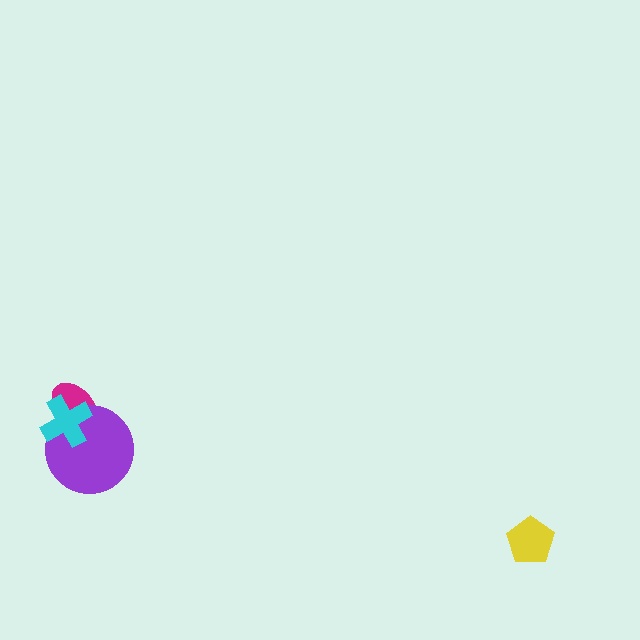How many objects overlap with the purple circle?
2 objects overlap with the purple circle.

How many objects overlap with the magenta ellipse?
2 objects overlap with the magenta ellipse.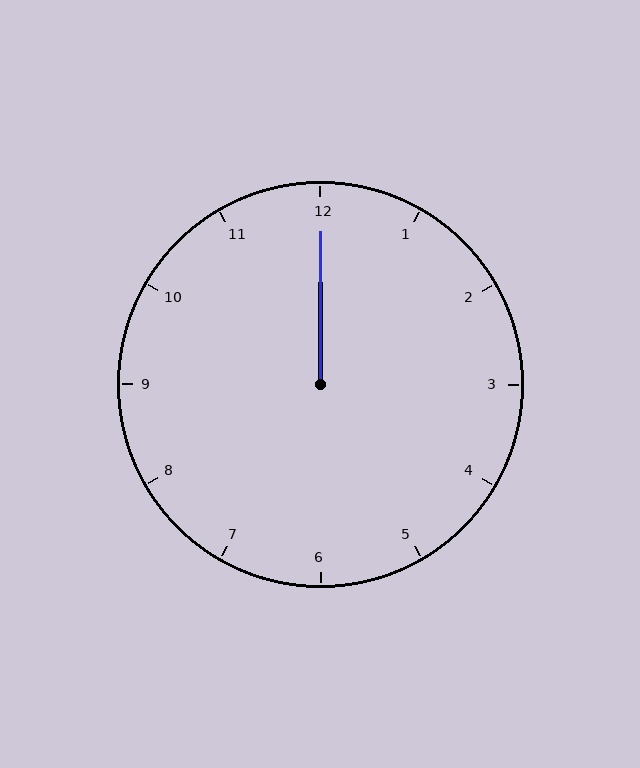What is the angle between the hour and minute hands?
Approximately 0 degrees.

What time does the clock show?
12:00.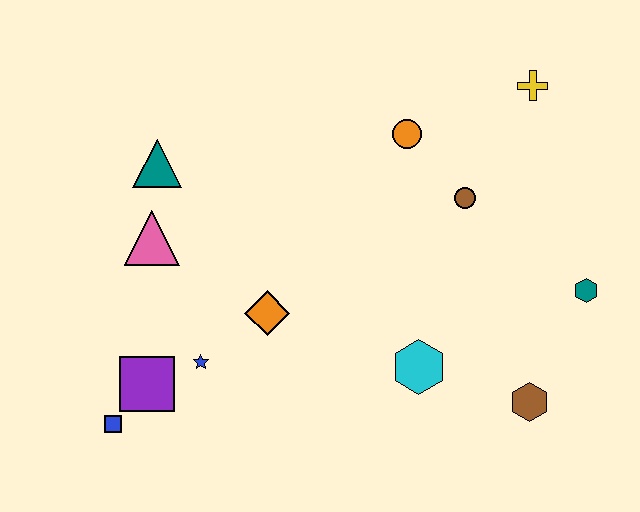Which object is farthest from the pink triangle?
The teal hexagon is farthest from the pink triangle.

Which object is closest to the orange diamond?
The blue star is closest to the orange diamond.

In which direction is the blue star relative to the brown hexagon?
The blue star is to the left of the brown hexagon.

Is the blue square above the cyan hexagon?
No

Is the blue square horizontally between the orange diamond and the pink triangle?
No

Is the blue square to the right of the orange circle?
No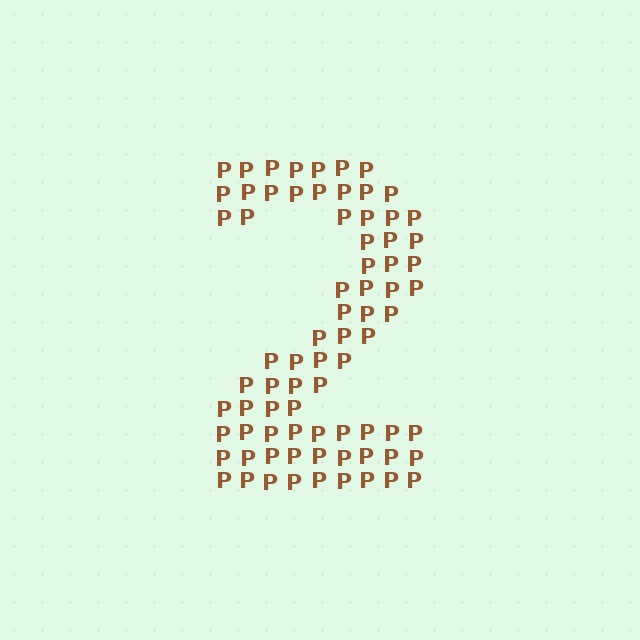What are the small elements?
The small elements are letter P's.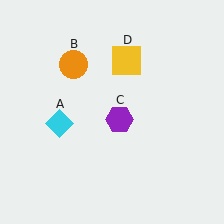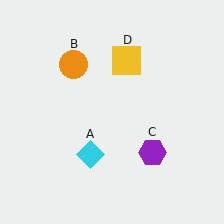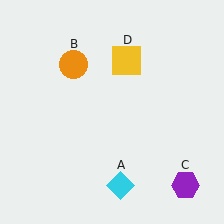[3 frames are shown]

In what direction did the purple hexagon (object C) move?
The purple hexagon (object C) moved down and to the right.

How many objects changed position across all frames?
2 objects changed position: cyan diamond (object A), purple hexagon (object C).